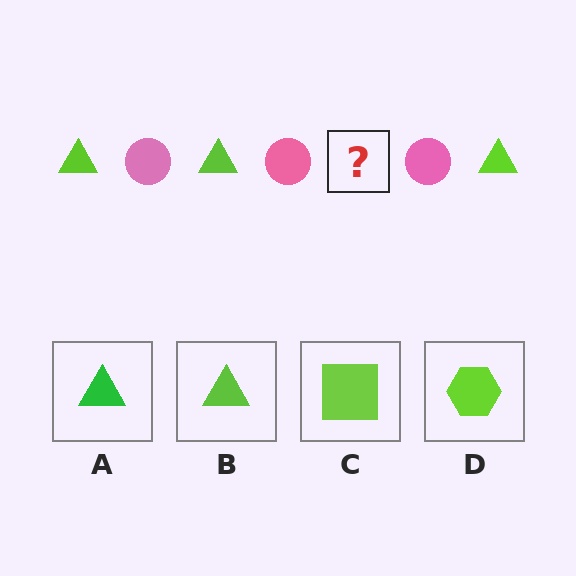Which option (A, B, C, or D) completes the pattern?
B.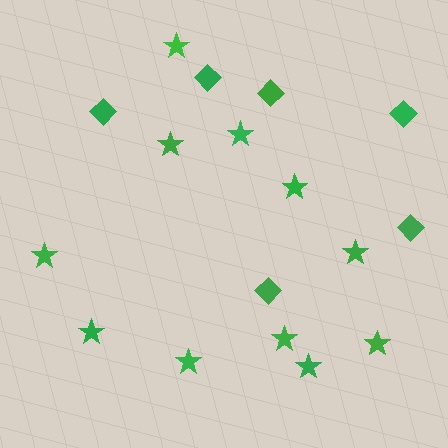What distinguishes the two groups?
There are 2 groups: one group of diamonds (6) and one group of stars (11).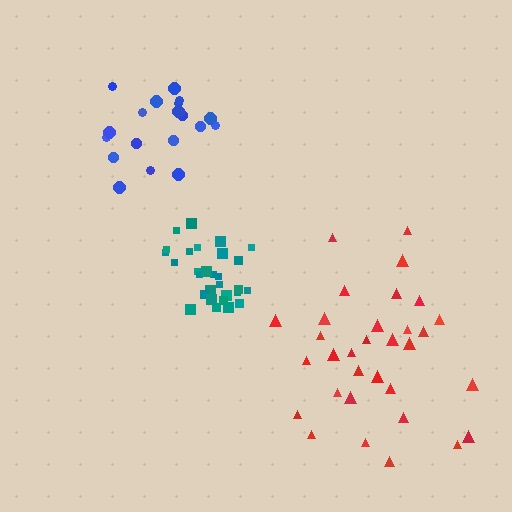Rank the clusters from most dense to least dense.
teal, blue, red.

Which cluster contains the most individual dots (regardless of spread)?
Red (32).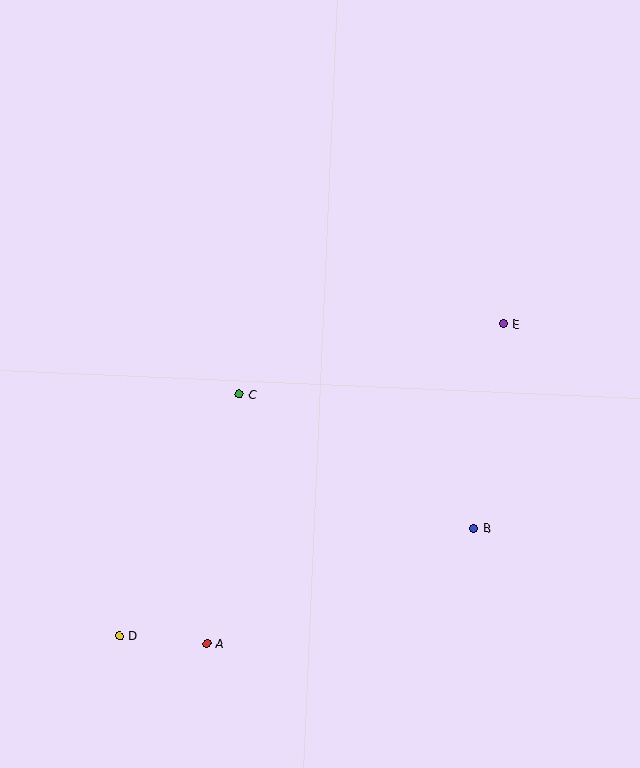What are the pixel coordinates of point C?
Point C is at (239, 394).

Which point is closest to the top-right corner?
Point E is closest to the top-right corner.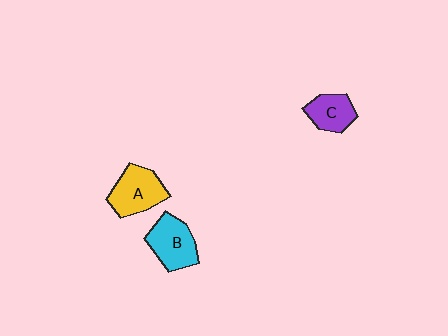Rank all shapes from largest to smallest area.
From largest to smallest: B (cyan), A (yellow), C (purple).